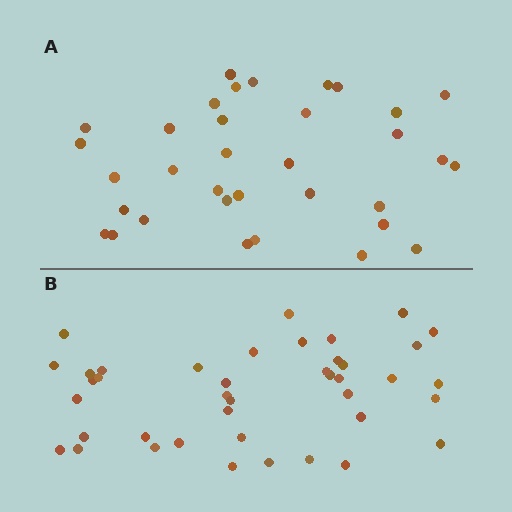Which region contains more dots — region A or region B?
Region B (the bottom region) has more dots.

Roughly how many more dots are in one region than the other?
Region B has roughly 8 or so more dots than region A.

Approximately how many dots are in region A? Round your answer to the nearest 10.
About 30 dots. (The exact count is 34, which rounds to 30.)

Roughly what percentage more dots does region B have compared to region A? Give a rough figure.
About 20% more.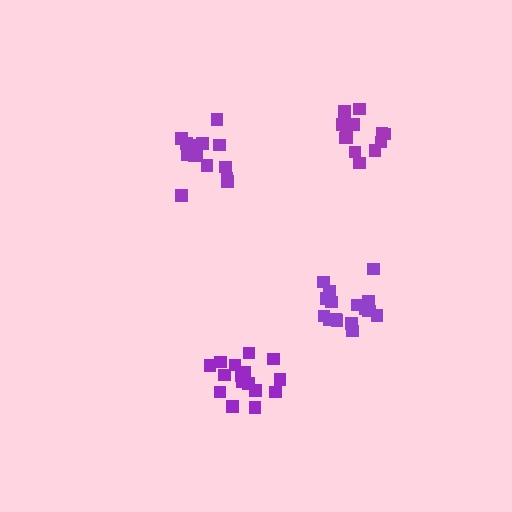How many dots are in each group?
Group 1: 13 dots, Group 2: 17 dots, Group 3: 15 dots, Group 4: 17 dots (62 total).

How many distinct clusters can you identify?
There are 4 distinct clusters.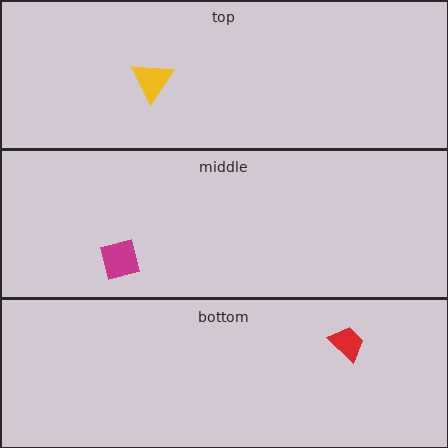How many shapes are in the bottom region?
1.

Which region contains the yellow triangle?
The top region.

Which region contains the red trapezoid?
The bottom region.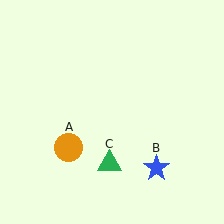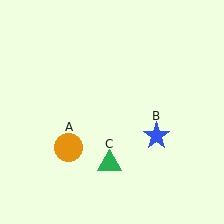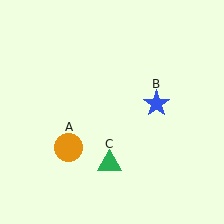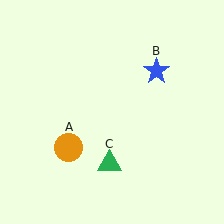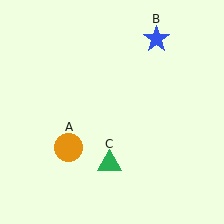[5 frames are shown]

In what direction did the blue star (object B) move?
The blue star (object B) moved up.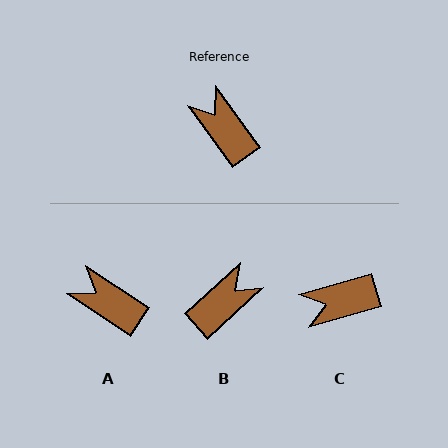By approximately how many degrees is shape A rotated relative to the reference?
Approximately 21 degrees counter-clockwise.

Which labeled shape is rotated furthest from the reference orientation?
B, about 84 degrees away.